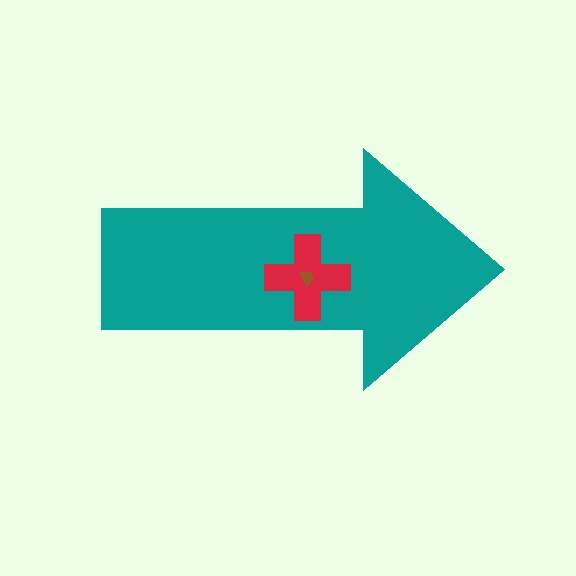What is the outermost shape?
The teal arrow.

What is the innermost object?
The brown trapezoid.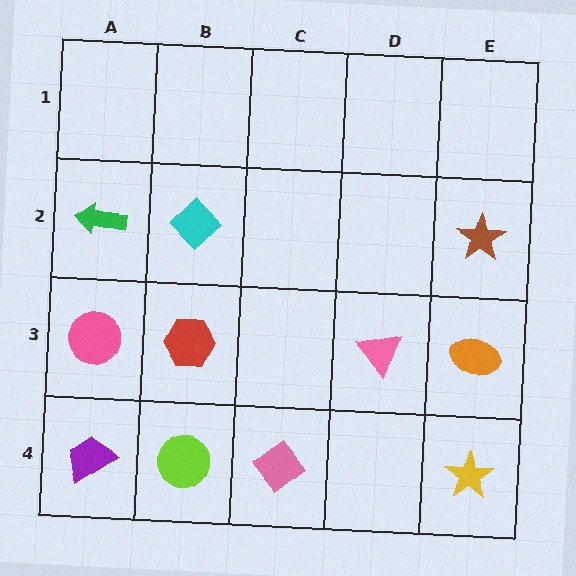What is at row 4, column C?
A pink diamond.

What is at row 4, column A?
A purple trapezoid.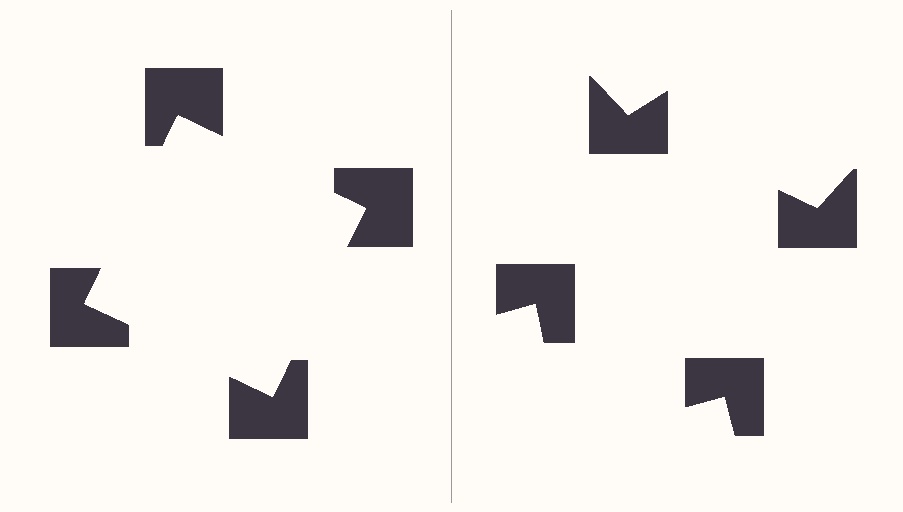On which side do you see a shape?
An illusory square appears on the left side. On the right side the wedge cuts are rotated, so no coherent shape forms.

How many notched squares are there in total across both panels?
8 — 4 on each side.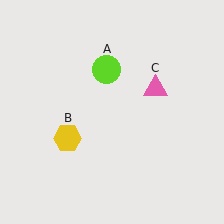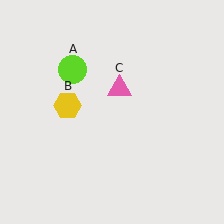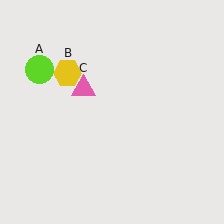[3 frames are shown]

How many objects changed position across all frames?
3 objects changed position: lime circle (object A), yellow hexagon (object B), pink triangle (object C).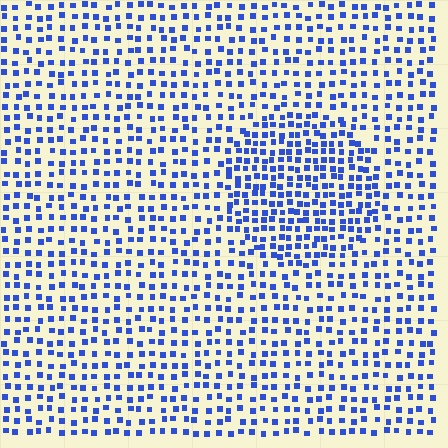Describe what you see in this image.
The image contains small blue elements arranged at two different densities. A circle-shaped region is visible where the elements are more densely packed than the surrounding area.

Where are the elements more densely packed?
The elements are more densely packed inside the circle boundary.